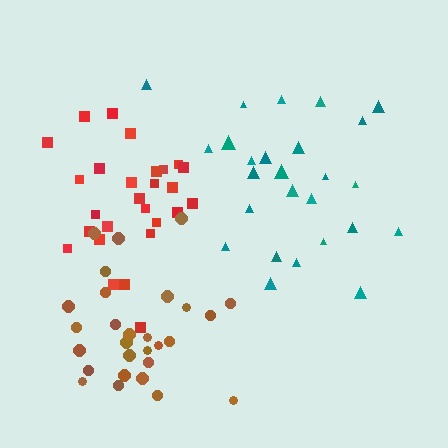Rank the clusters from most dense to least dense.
brown, red, teal.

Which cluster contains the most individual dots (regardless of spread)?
Brown (28).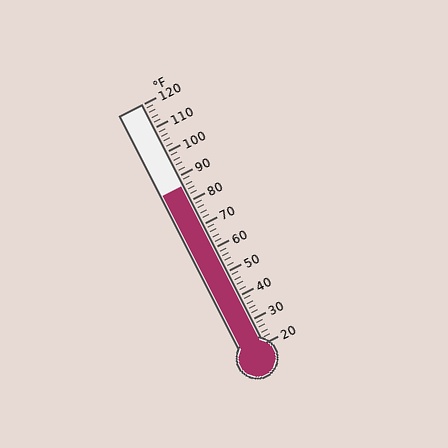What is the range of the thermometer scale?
The thermometer scale ranges from 20°F to 120°F.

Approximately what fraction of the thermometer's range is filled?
The thermometer is filled to approximately 65% of its range.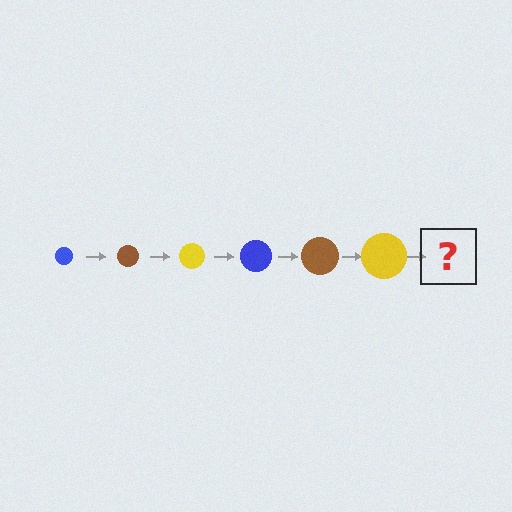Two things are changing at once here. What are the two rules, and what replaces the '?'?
The two rules are that the circle grows larger each step and the color cycles through blue, brown, and yellow. The '?' should be a blue circle, larger than the previous one.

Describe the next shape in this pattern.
It should be a blue circle, larger than the previous one.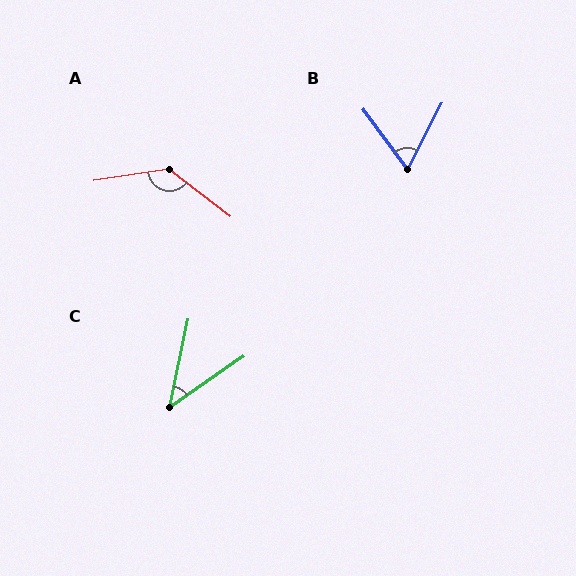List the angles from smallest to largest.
C (43°), B (63°), A (134°).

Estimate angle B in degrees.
Approximately 63 degrees.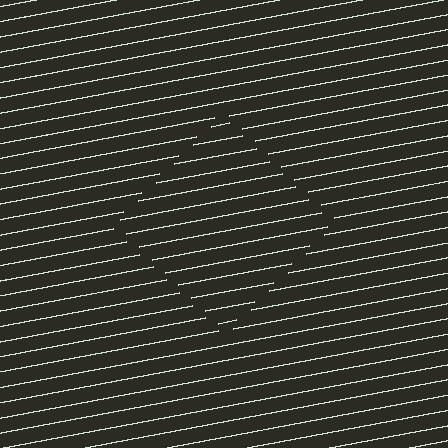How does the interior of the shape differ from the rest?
The interior of the shape contains the same grating, shifted by half a period — the contour is defined by the phase discontinuity where line-ends from the inner and outer gratings abut.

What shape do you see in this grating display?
An illusory square. The interior of the shape contains the same grating, shifted by half a period — the contour is defined by the phase discontinuity where line-ends from the inner and outer gratings abut.